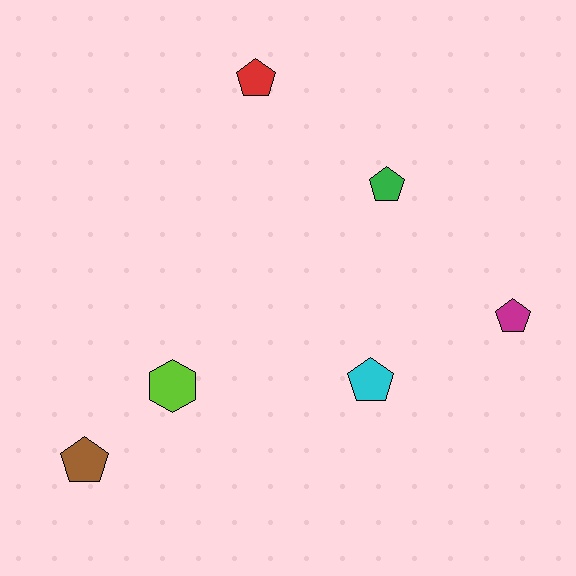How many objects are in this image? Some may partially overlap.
There are 6 objects.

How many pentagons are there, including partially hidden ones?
There are 5 pentagons.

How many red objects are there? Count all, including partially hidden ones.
There is 1 red object.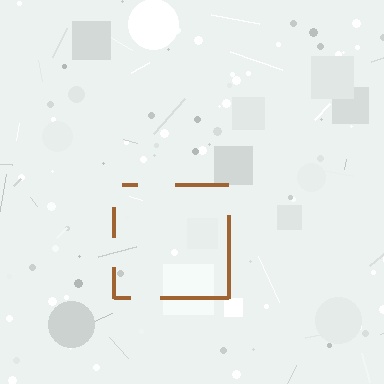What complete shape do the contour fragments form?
The contour fragments form a square.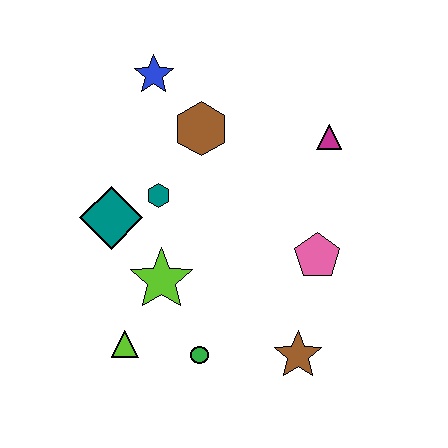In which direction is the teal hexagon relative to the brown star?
The teal hexagon is above the brown star.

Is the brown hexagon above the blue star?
No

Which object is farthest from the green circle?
The blue star is farthest from the green circle.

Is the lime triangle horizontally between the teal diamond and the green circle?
Yes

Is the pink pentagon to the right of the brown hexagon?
Yes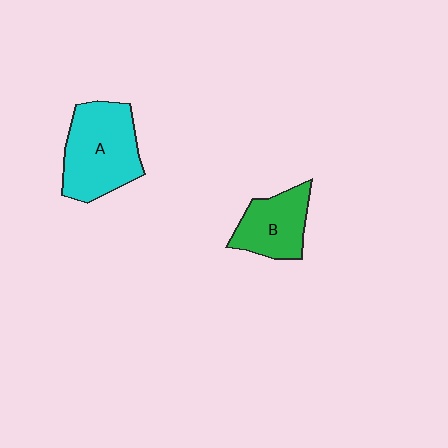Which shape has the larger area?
Shape A (cyan).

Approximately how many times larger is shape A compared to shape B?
Approximately 1.5 times.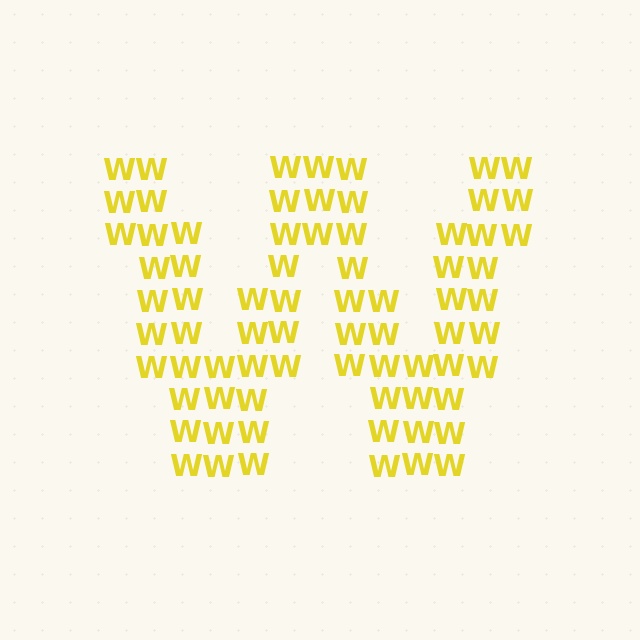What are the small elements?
The small elements are letter W's.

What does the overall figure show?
The overall figure shows the letter W.